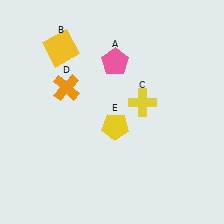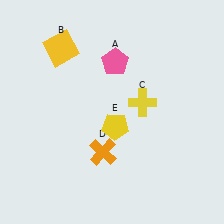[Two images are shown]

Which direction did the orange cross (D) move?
The orange cross (D) moved down.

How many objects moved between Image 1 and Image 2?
1 object moved between the two images.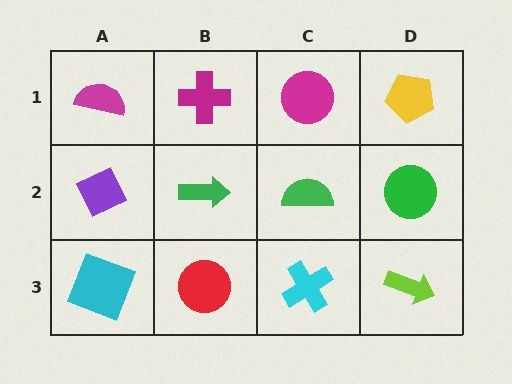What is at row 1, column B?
A magenta cross.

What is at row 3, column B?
A red circle.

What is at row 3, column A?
A cyan square.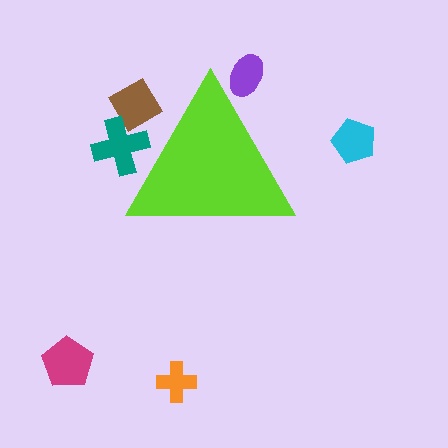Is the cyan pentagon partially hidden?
No, the cyan pentagon is fully visible.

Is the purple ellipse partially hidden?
Yes, the purple ellipse is partially hidden behind the lime triangle.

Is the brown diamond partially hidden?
Yes, the brown diamond is partially hidden behind the lime triangle.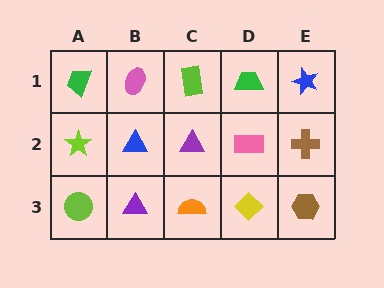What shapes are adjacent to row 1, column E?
A brown cross (row 2, column E), a green trapezoid (row 1, column D).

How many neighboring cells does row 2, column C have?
4.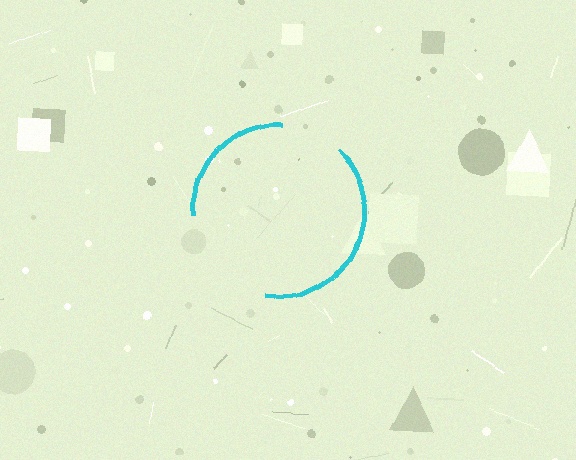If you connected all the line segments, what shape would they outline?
They would outline a circle.